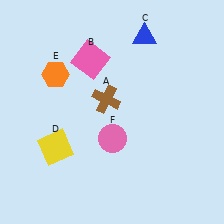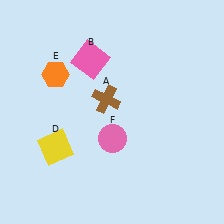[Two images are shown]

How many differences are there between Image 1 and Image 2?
There is 1 difference between the two images.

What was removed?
The blue triangle (C) was removed in Image 2.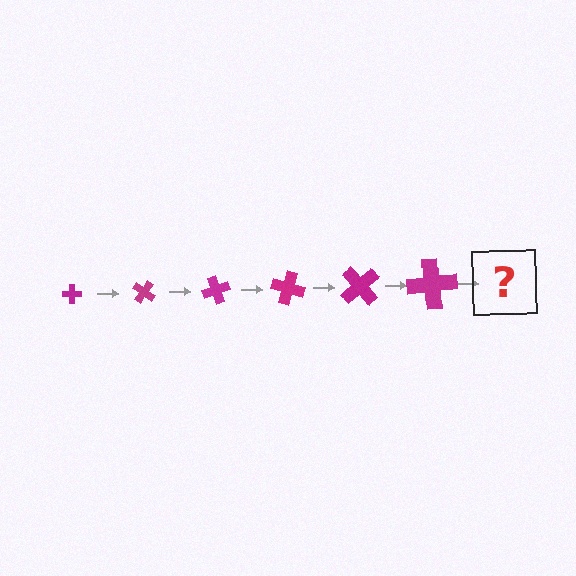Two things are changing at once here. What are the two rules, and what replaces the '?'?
The two rules are that the cross grows larger each step and it rotates 35 degrees each step. The '?' should be a cross, larger than the previous one and rotated 210 degrees from the start.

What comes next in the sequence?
The next element should be a cross, larger than the previous one and rotated 210 degrees from the start.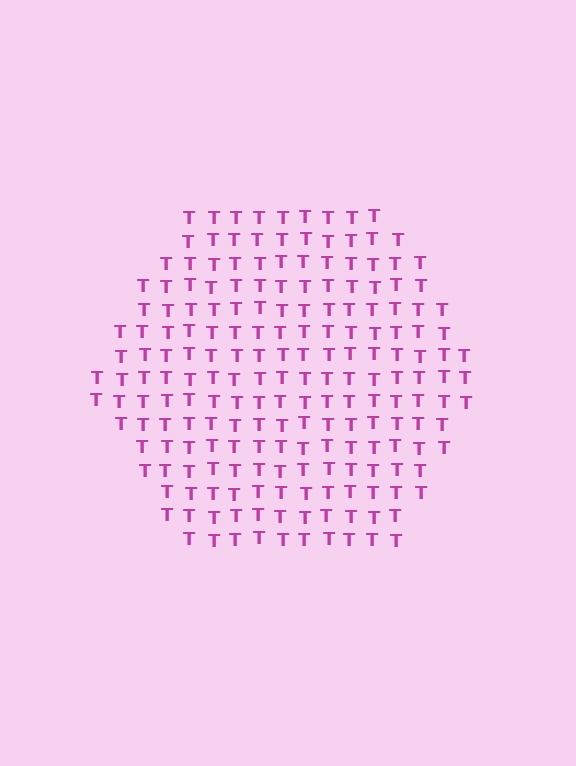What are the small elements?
The small elements are letter T's.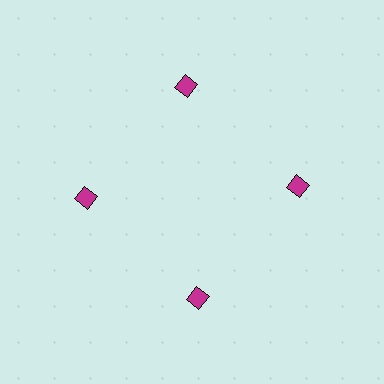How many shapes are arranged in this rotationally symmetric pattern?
There are 4 shapes, arranged in 4 groups of 1.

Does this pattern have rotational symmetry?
Yes, this pattern has 4-fold rotational symmetry. It looks the same after rotating 90 degrees around the center.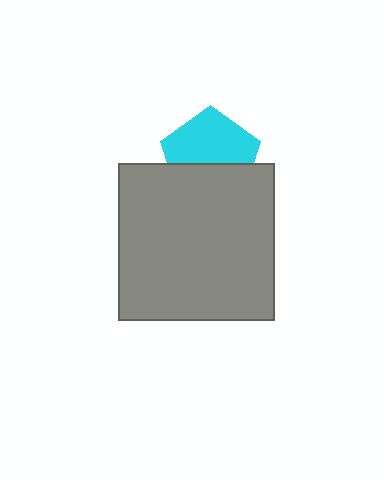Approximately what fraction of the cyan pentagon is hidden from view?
Roughly 42% of the cyan pentagon is hidden behind the gray square.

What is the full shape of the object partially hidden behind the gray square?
The partially hidden object is a cyan pentagon.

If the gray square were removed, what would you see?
You would see the complete cyan pentagon.